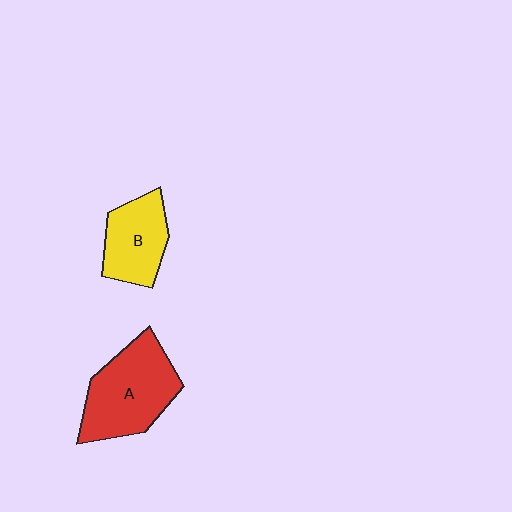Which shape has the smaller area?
Shape B (yellow).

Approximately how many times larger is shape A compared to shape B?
Approximately 1.5 times.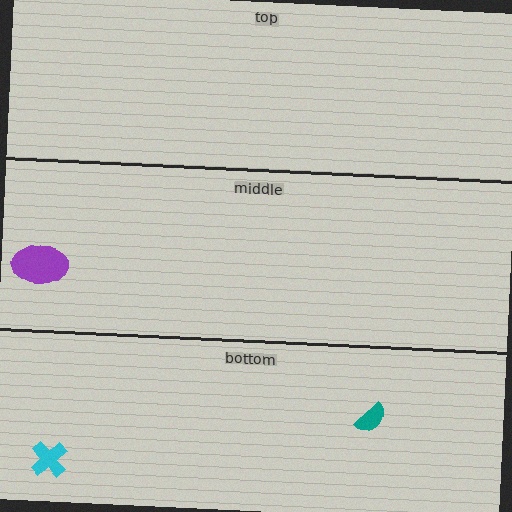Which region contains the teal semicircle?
The bottom region.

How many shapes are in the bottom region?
2.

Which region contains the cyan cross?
The bottom region.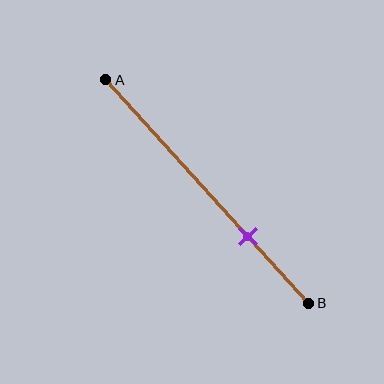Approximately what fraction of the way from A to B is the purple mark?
The purple mark is approximately 70% of the way from A to B.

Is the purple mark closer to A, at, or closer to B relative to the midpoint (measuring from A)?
The purple mark is closer to point B than the midpoint of segment AB.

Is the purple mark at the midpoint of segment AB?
No, the mark is at about 70% from A, not at the 50% midpoint.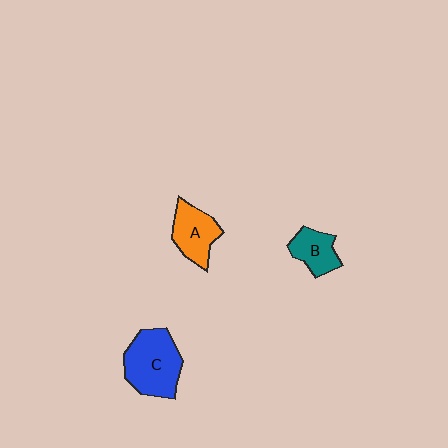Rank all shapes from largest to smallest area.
From largest to smallest: C (blue), A (orange), B (teal).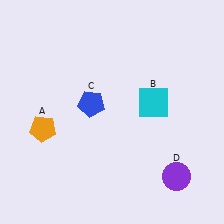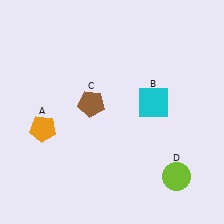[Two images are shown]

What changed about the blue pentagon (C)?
In Image 1, C is blue. In Image 2, it changed to brown.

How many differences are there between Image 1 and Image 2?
There are 2 differences between the two images.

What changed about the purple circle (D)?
In Image 1, D is purple. In Image 2, it changed to lime.